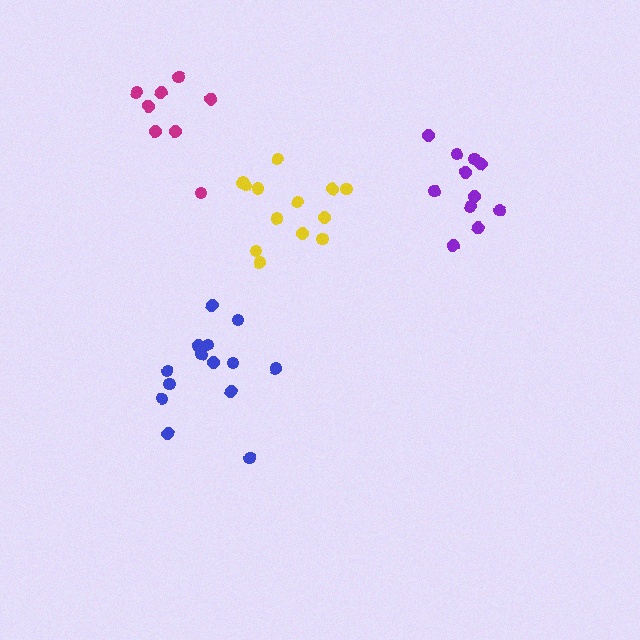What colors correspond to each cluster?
The clusters are colored: blue, purple, yellow, magenta.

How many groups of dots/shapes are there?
There are 4 groups.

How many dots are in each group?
Group 1: 14 dots, Group 2: 11 dots, Group 3: 13 dots, Group 4: 8 dots (46 total).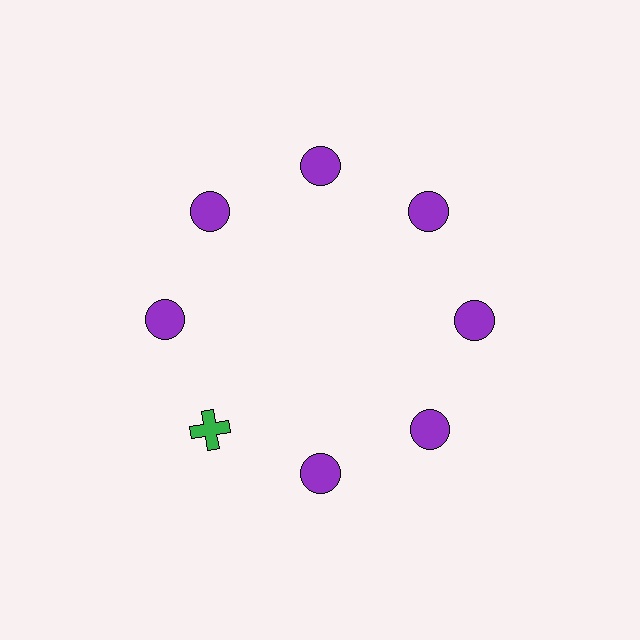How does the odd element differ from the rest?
It differs in both color (green instead of purple) and shape (cross instead of circle).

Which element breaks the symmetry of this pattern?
The green cross at roughly the 8 o'clock position breaks the symmetry. All other shapes are purple circles.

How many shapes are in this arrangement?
There are 8 shapes arranged in a ring pattern.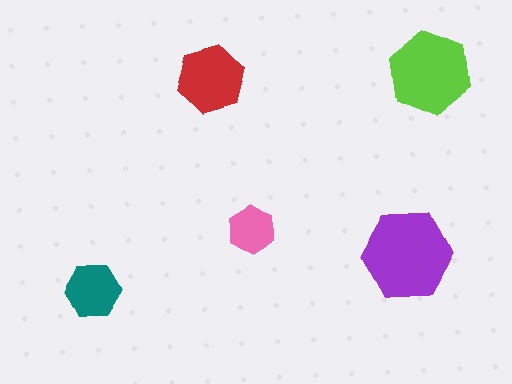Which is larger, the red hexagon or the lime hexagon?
The lime one.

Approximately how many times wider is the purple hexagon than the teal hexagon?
About 1.5 times wider.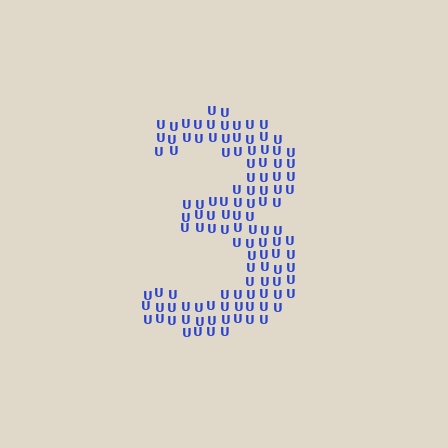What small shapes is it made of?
It is made of small letter U's.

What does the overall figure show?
The overall figure shows the digit 3.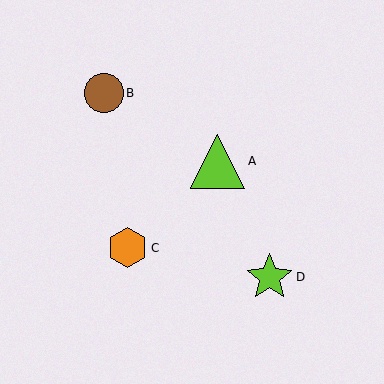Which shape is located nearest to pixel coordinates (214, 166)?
The lime triangle (labeled A) at (218, 161) is nearest to that location.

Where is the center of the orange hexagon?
The center of the orange hexagon is at (128, 248).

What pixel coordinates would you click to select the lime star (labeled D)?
Click at (269, 277) to select the lime star D.